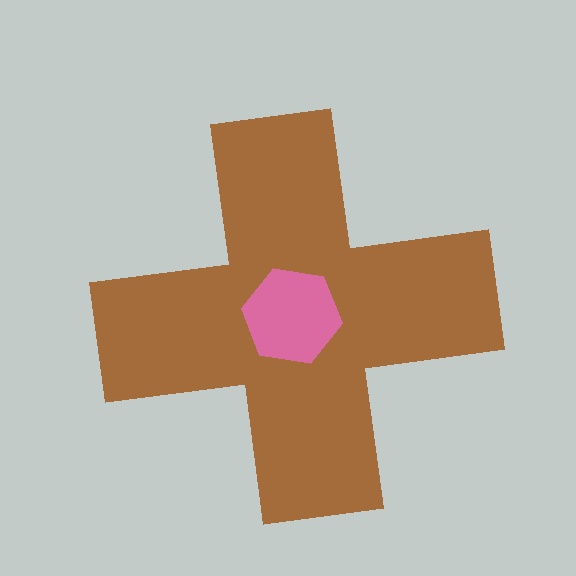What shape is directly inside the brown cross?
The pink hexagon.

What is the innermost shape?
The pink hexagon.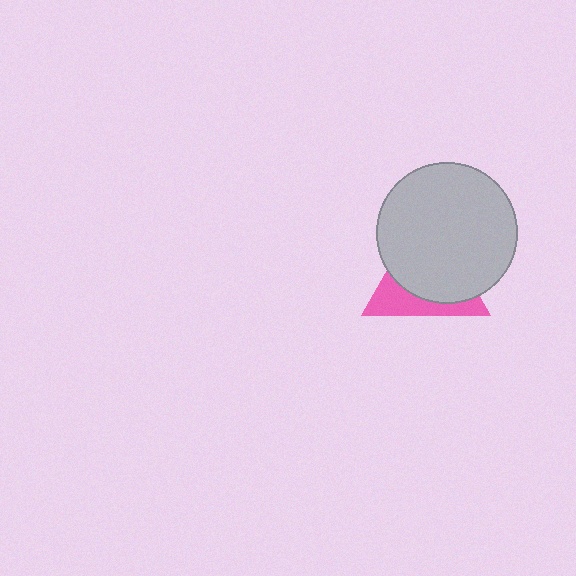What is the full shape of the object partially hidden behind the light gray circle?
The partially hidden object is a pink triangle.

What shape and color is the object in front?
The object in front is a light gray circle.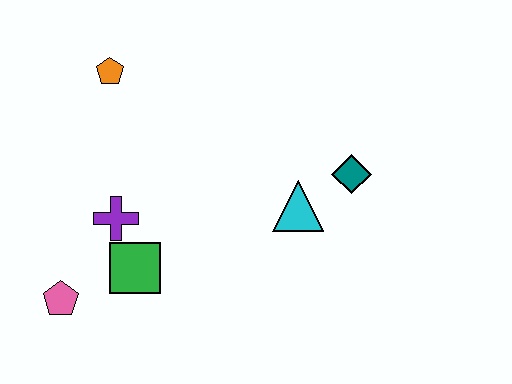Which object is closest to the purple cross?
The green square is closest to the purple cross.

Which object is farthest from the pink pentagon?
The teal diamond is farthest from the pink pentagon.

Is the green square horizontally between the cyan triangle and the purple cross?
Yes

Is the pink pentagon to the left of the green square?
Yes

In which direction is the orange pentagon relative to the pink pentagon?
The orange pentagon is above the pink pentagon.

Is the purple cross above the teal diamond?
No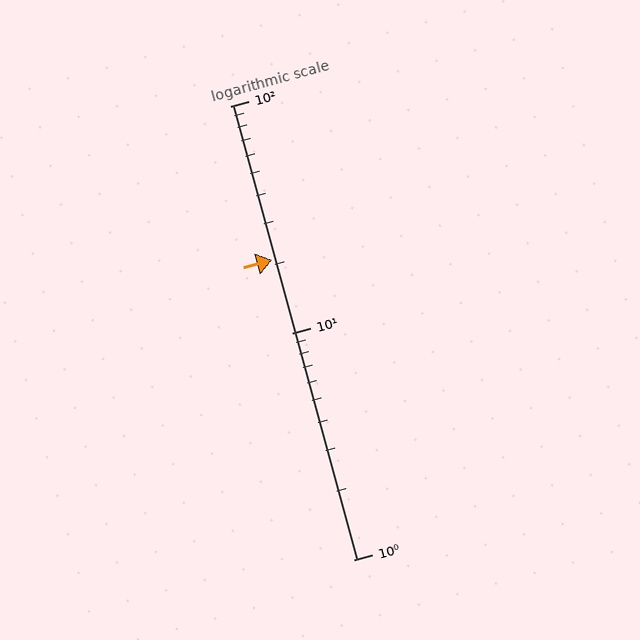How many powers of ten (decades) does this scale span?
The scale spans 2 decades, from 1 to 100.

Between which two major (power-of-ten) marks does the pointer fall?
The pointer is between 10 and 100.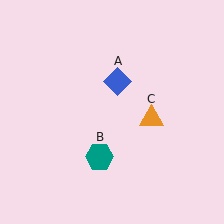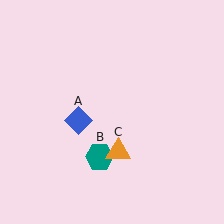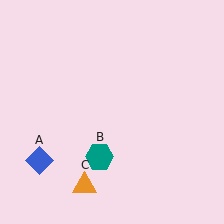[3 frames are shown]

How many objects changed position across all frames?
2 objects changed position: blue diamond (object A), orange triangle (object C).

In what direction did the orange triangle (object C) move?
The orange triangle (object C) moved down and to the left.